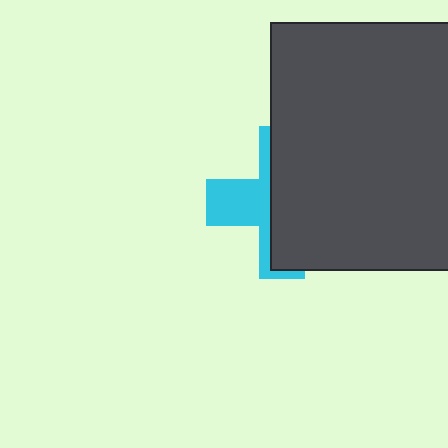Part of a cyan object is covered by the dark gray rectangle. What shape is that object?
It is a cross.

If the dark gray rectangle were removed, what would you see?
You would see the complete cyan cross.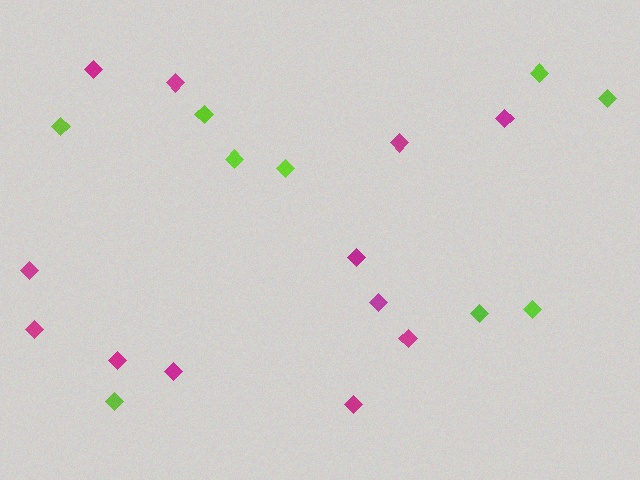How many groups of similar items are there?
There are 2 groups: one group of lime diamonds (9) and one group of magenta diamonds (12).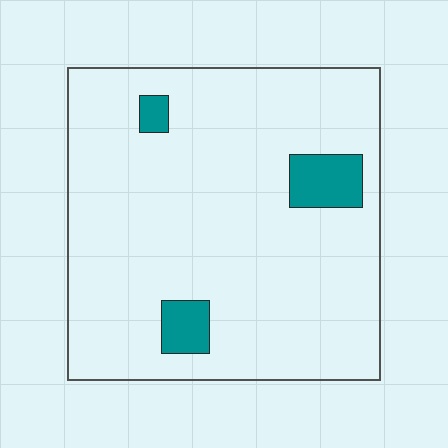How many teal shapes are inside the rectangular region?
3.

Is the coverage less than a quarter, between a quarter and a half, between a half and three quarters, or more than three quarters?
Less than a quarter.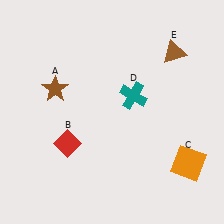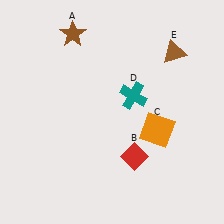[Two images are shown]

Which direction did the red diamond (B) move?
The red diamond (B) moved right.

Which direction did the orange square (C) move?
The orange square (C) moved up.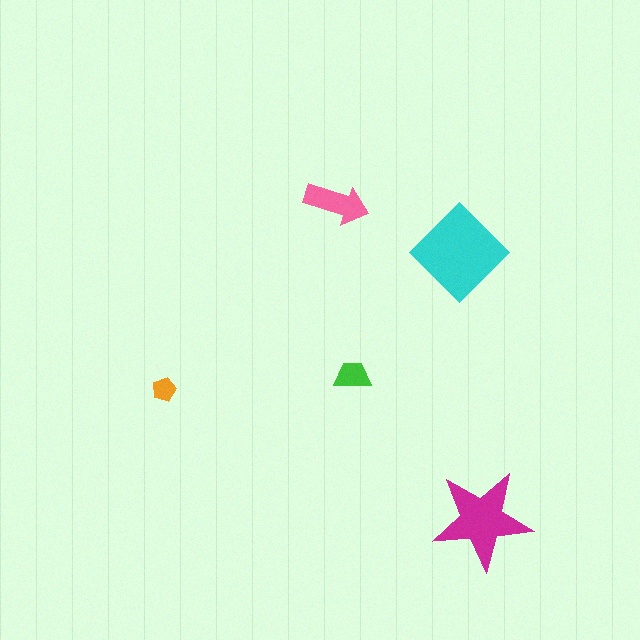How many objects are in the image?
There are 5 objects in the image.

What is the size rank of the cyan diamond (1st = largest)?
1st.